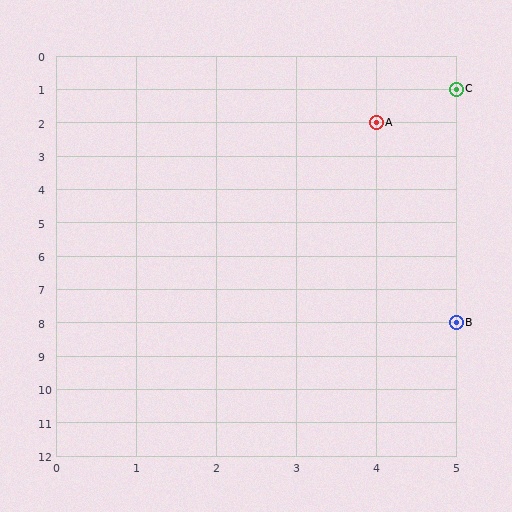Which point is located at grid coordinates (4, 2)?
Point A is at (4, 2).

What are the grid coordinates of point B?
Point B is at grid coordinates (5, 8).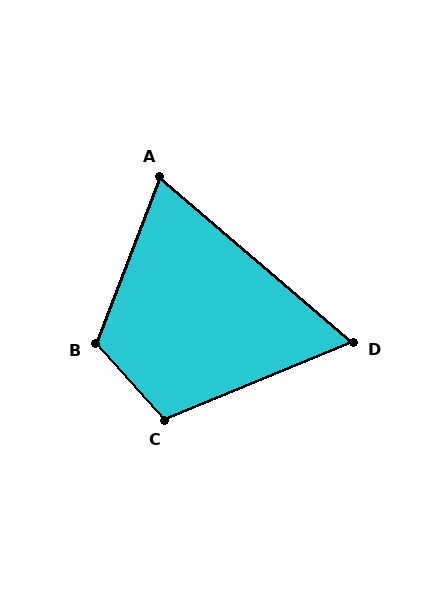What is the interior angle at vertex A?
Approximately 71 degrees (acute).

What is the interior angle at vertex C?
Approximately 109 degrees (obtuse).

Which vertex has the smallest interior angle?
D, at approximately 63 degrees.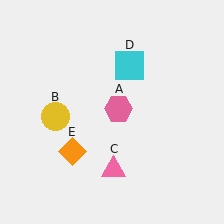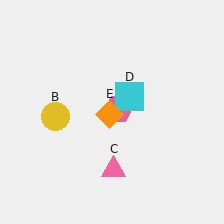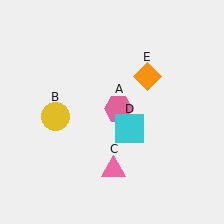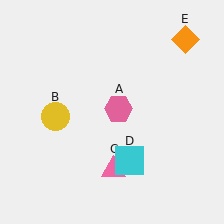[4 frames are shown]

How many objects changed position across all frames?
2 objects changed position: cyan square (object D), orange diamond (object E).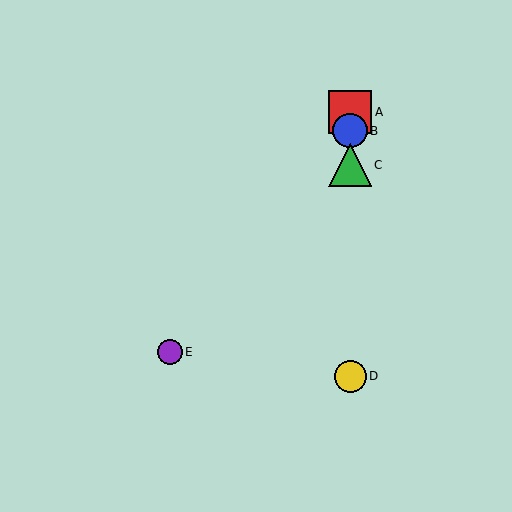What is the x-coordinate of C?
Object C is at x≈350.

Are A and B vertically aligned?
Yes, both are at x≈350.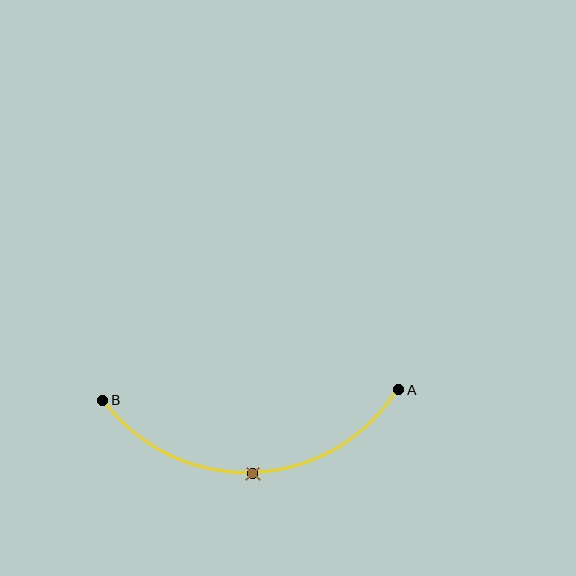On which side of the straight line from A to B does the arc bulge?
The arc bulges below the straight line connecting A and B.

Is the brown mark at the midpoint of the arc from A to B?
Yes. The brown mark lies on the arc at equal arc-length from both A and B — it is the arc midpoint.